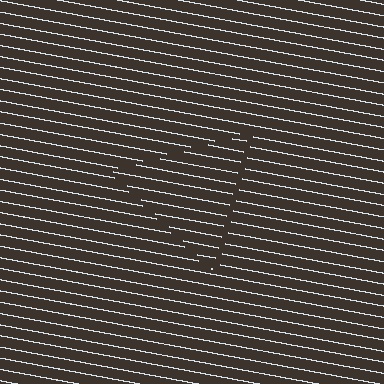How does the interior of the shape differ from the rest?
The interior of the shape contains the same grating, shifted by half a period — the contour is defined by the phase discontinuity where line-ends from the inner and outer gratings abut.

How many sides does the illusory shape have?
3 sides — the line-ends trace a triangle.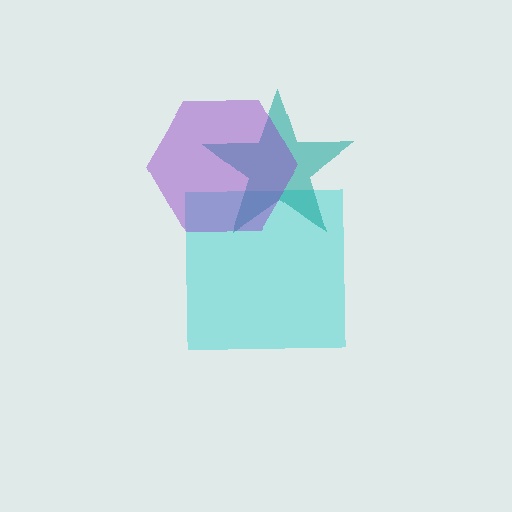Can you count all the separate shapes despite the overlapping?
Yes, there are 3 separate shapes.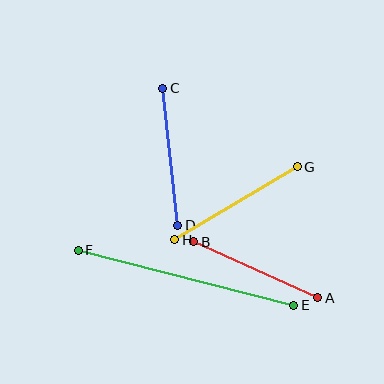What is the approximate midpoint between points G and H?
The midpoint is at approximately (236, 203) pixels.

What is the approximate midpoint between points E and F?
The midpoint is at approximately (186, 278) pixels.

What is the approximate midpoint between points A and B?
The midpoint is at approximately (256, 270) pixels.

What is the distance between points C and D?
The distance is approximately 138 pixels.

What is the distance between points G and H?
The distance is approximately 143 pixels.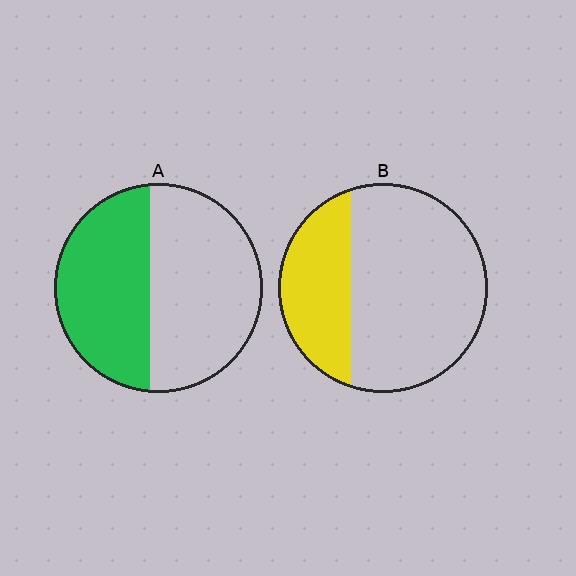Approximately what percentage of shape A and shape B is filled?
A is approximately 45% and B is approximately 30%.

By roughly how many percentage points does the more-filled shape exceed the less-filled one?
By roughly 15 percentage points (A over B).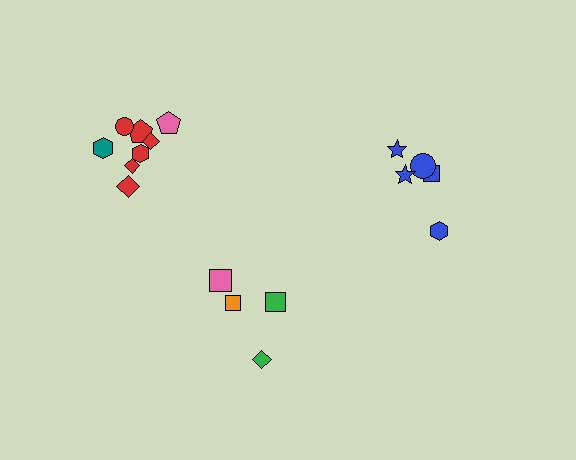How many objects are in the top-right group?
There are 6 objects.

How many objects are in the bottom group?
There are 4 objects.